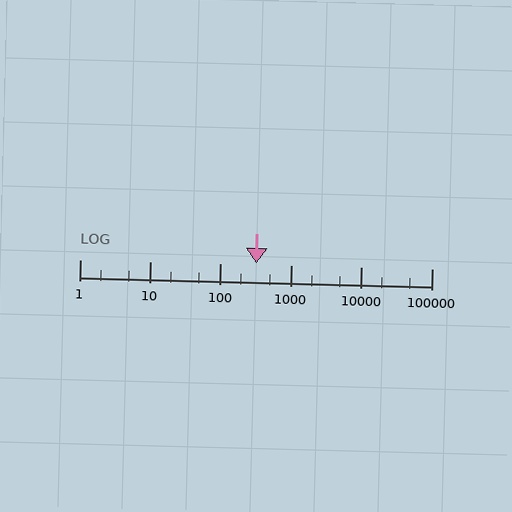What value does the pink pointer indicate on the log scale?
The pointer indicates approximately 320.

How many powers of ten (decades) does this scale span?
The scale spans 5 decades, from 1 to 100000.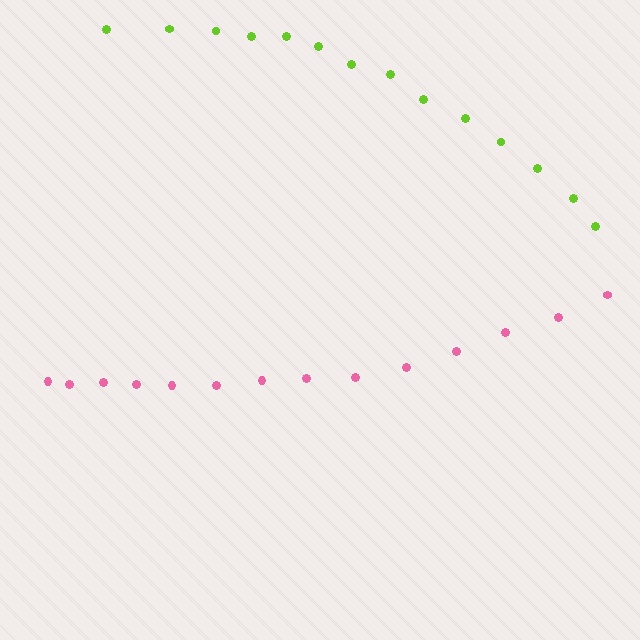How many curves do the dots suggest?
There are 2 distinct paths.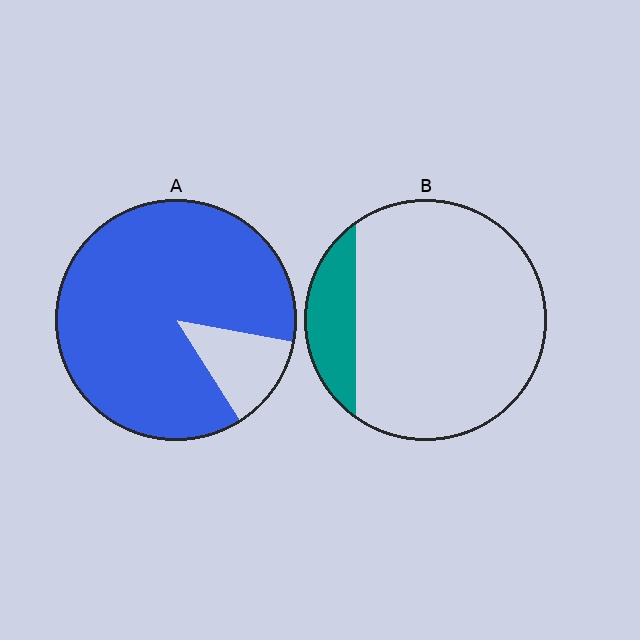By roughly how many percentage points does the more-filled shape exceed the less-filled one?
By roughly 70 percentage points (A over B).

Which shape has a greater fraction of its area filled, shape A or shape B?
Shape A.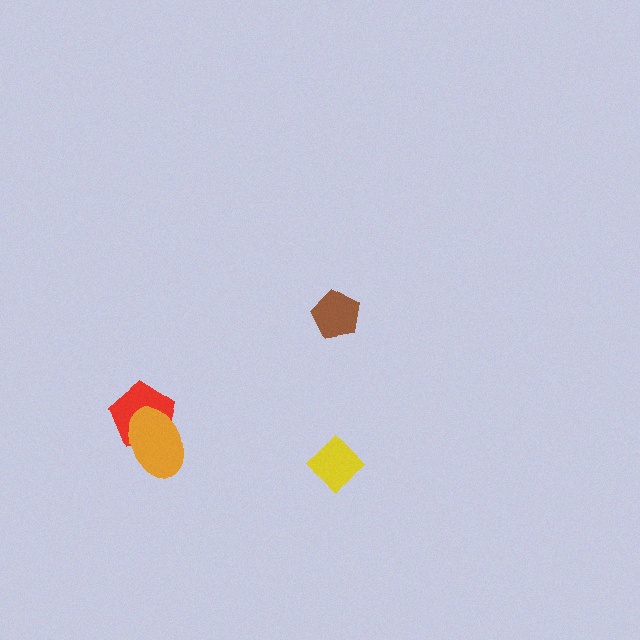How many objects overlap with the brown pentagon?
0 objects overlap with the brown pentagon.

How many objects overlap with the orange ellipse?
1 object overlaps with the orange ellipse.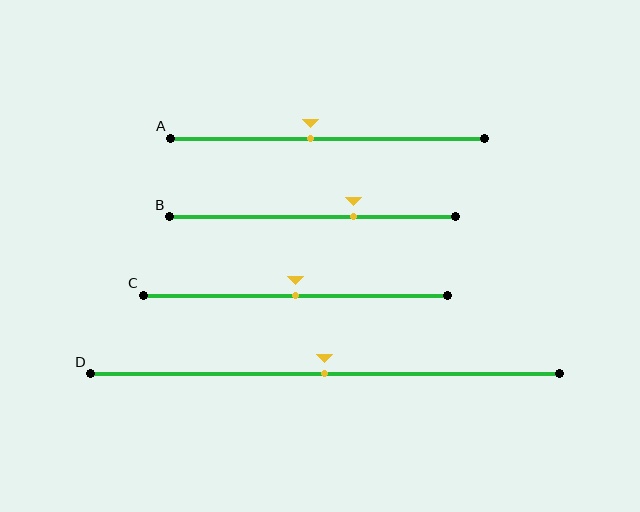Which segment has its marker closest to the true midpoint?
Segment C has its marker closest to the true midpoint.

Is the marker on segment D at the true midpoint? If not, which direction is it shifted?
Yes, the marker on segment D is at the true midpoint.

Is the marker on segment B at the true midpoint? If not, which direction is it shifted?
No, the marker on segment B is shifted to the right by about 14% of the segment length.